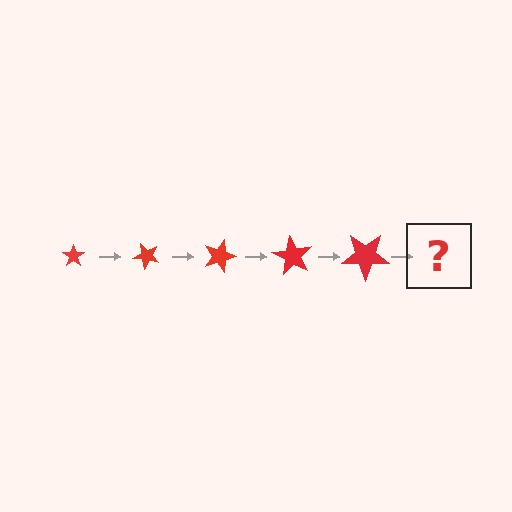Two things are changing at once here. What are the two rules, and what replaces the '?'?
The two rules are that the star grows larger each step and it rotates 45 degrees each step. The '?' should be a star, larger than the previous one and rotated 225 degrees from the start.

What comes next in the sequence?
The next element should be a star, larger than the previous one and rotated 225 degrees from the start.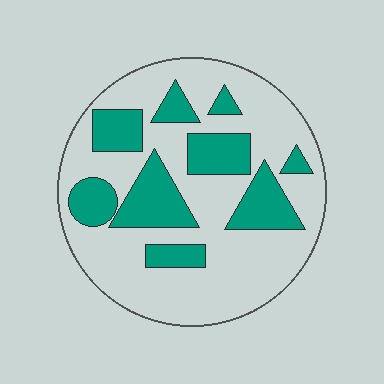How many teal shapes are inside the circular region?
9.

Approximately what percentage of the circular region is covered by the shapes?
Approximately 30%.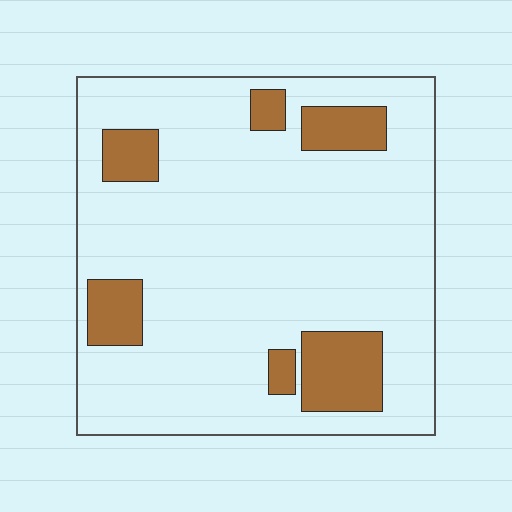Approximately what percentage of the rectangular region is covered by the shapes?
Approximately 15%.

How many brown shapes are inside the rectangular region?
6.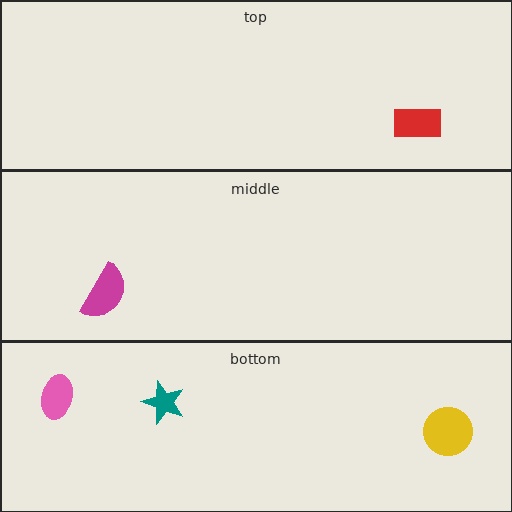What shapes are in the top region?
The red rectangle.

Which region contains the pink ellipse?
The bottom region.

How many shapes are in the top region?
1.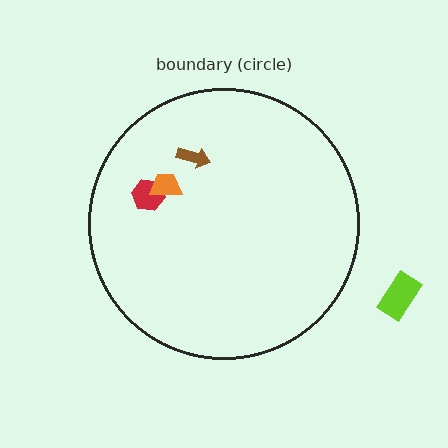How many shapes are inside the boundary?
3 inside, 1 outside.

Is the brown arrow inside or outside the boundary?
Inside.